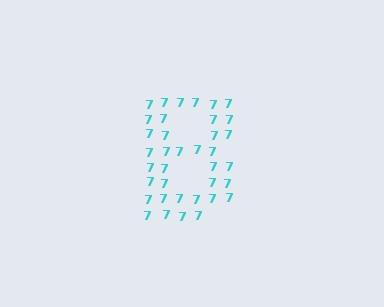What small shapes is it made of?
It is made of small digit 7's.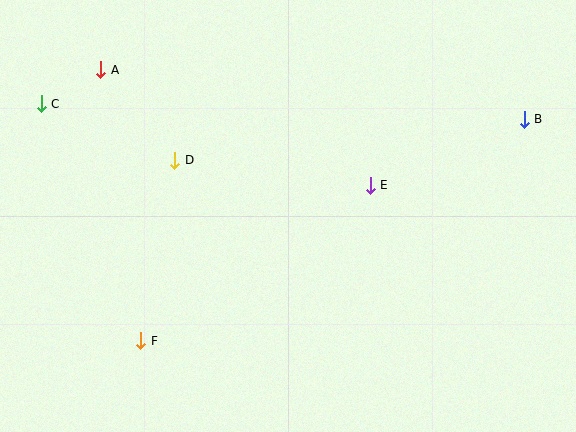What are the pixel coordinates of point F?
Point F is at (141, 341).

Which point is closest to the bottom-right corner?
Point B is closest to the bottom-right corner.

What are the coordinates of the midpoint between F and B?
The midpoint between F and B is at (332, 230).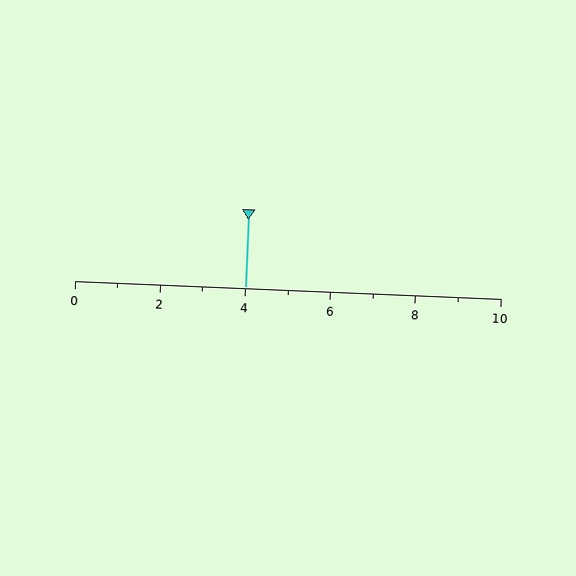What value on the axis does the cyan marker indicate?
The marker indicates approximately 4.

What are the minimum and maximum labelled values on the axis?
The axis runs from 0 to 10.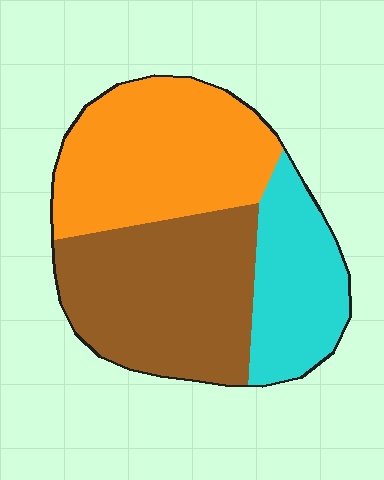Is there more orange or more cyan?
Orange.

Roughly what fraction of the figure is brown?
Brown covers 40% of the figure.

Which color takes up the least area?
Cyan, at roughly 25%.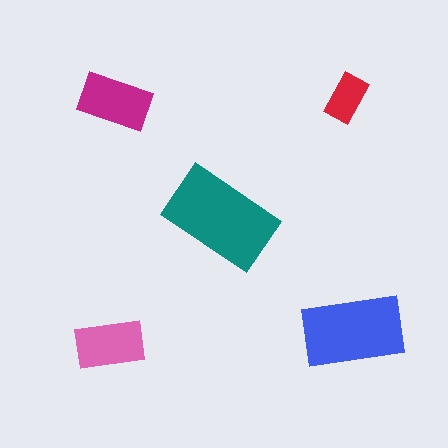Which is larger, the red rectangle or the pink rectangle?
The pink one.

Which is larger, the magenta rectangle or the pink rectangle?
The magenta one.